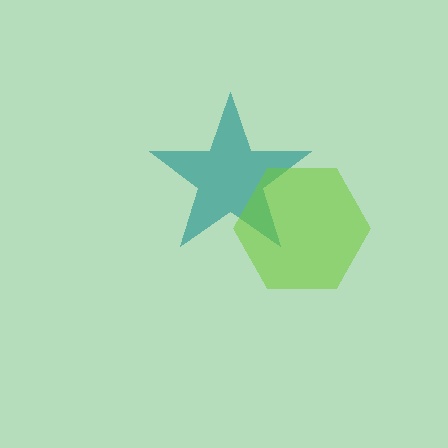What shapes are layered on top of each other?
The layered shapes are: a teal star, a lime hexagon.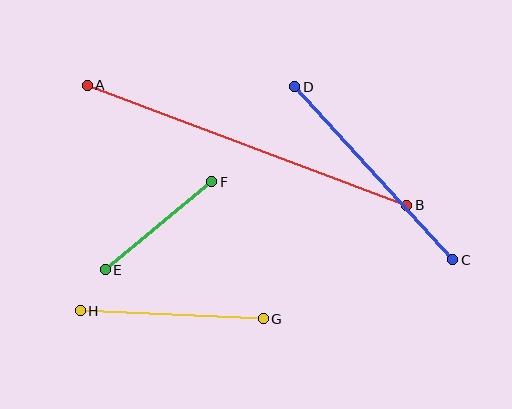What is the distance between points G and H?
The distance is approximately 183 pixels.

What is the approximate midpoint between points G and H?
The midpoint is at approximately (172, 315) pixels.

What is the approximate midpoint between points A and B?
The midpoint is at approximately (247, 145) pixels.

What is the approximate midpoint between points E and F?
The midpoint is at approximately (158, 226) pixels.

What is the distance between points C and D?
The distance is approximately 234 pixels.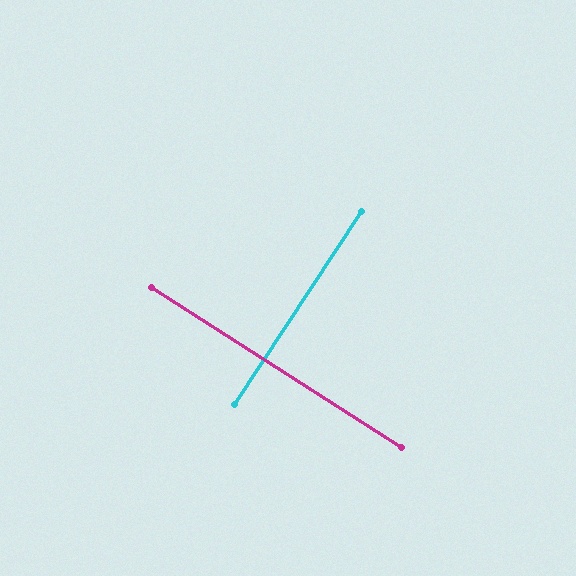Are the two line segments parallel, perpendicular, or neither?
Perpendicular — they meet at approximately 89°.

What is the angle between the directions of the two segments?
Approximately 89 degrees.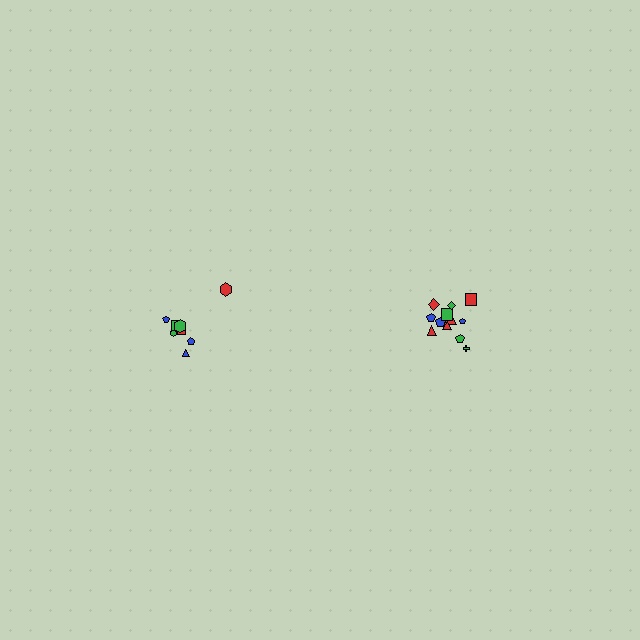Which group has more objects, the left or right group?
The right group.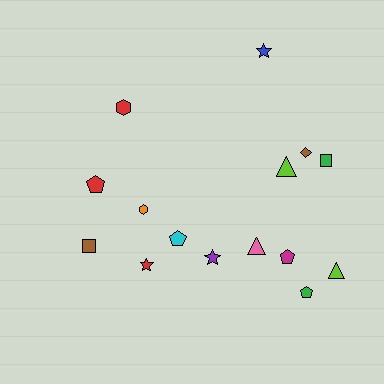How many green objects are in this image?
There are 2 green objects.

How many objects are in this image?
There are 15 objects.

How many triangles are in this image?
There are 3 triangles.